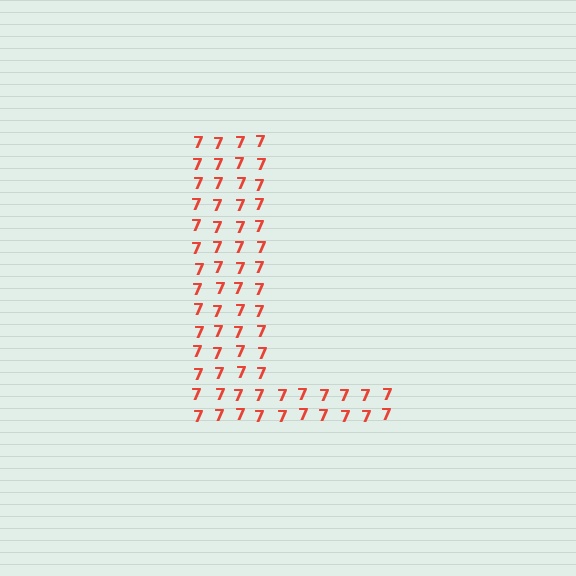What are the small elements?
The small elements are digit 7's.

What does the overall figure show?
The overall figure shows the letter L.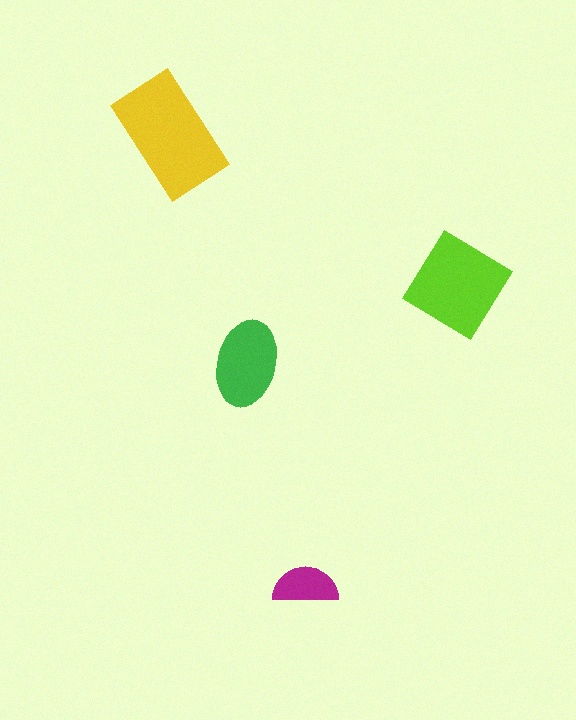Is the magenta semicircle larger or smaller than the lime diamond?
Smaller.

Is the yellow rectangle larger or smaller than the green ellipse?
Larger.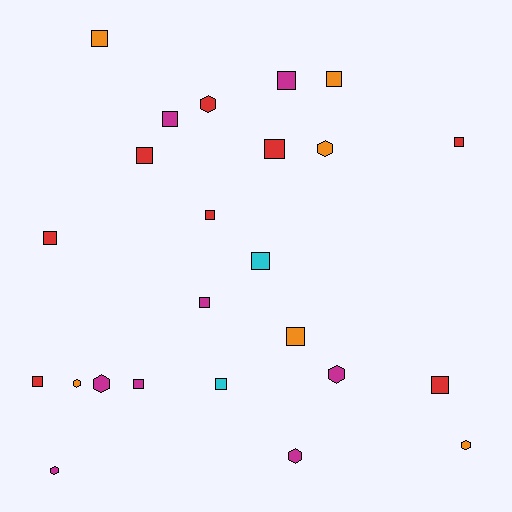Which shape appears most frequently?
Square, with 16 objects.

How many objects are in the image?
There are 24 objects.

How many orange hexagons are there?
There are 3 orange hexagons.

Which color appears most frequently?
Magenta, with 8 objects.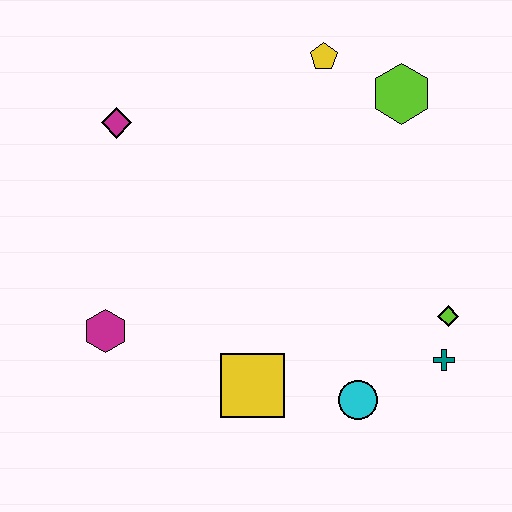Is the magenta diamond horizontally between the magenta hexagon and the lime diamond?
Yes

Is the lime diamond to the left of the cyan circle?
No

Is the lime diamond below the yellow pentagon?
Yes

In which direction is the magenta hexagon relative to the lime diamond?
The magenta hexagon is to the left of the lime diamond.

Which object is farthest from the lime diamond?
The magenta diamond is farthest from the lime diamond.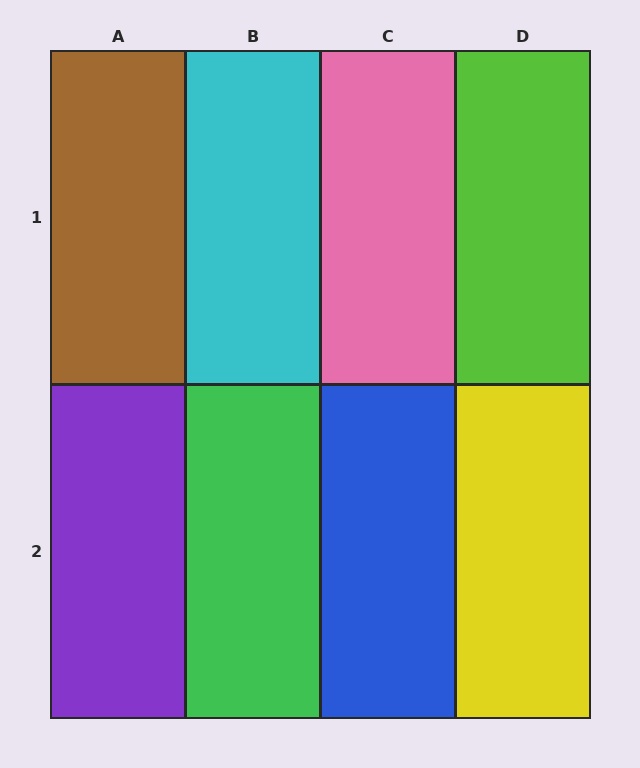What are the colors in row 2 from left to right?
Purple, green, blue, yellow.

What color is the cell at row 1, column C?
Pink.